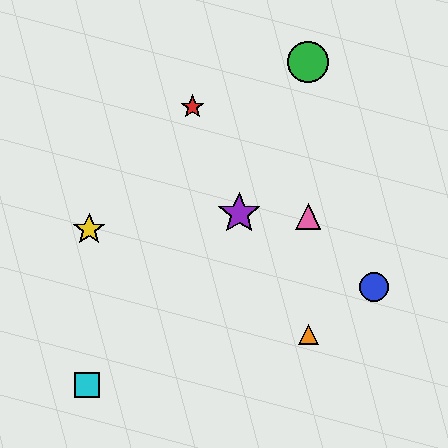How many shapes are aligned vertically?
3 shapes (the green circle, the orange triangle, the pink triangle) are aligned vertically.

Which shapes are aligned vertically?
The green circle, the orange triangle, the pink triangle are aligned vertically.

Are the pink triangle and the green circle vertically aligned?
Yes, both are at x≈308.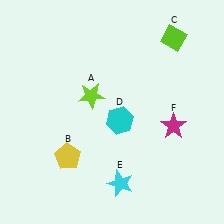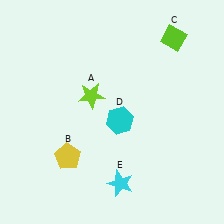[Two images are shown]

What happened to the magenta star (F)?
The magenta star (F) was removed in Image 2. It was in the bottom-right area of Image 1.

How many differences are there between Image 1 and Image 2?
There is 1 difference between the two images.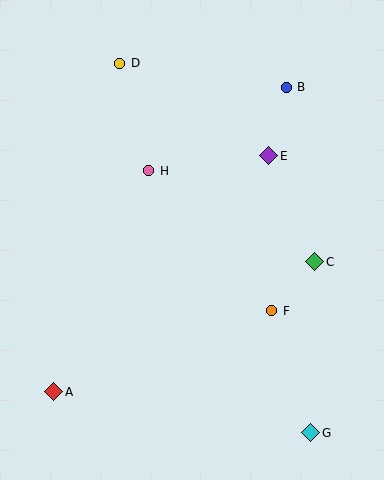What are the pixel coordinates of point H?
Point H is at (149, 171).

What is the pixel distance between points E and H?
The distance between E and H is 121 pixels.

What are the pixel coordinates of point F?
Point F is at (272, 311).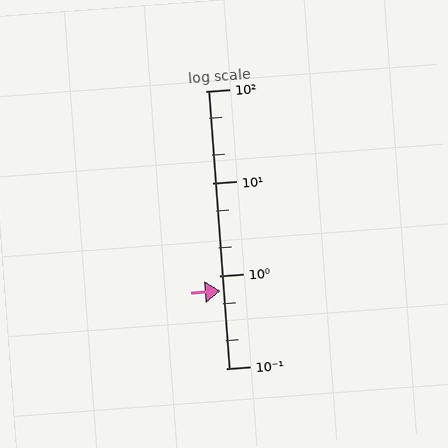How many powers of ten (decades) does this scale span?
The scale spans 3 decades, from 0.1 to 100.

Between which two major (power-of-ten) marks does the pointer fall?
The pointer is between 0.1 and 1.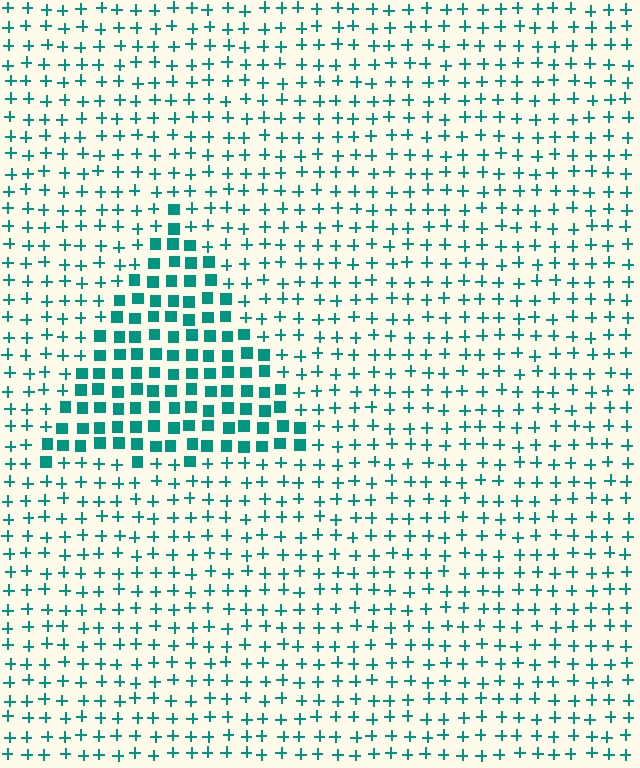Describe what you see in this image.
The image is filled with small teal elements arranged in a uniform grid. A triangle-shaped region contains squares, while the surrounding area contains plus signs. The boundary is defined purely by the change in element shape.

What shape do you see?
I see a triangle.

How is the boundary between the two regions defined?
The boundary is defined by a change in element shape: squares inside vs. plus signs outside. All elements share the same color and spacing.